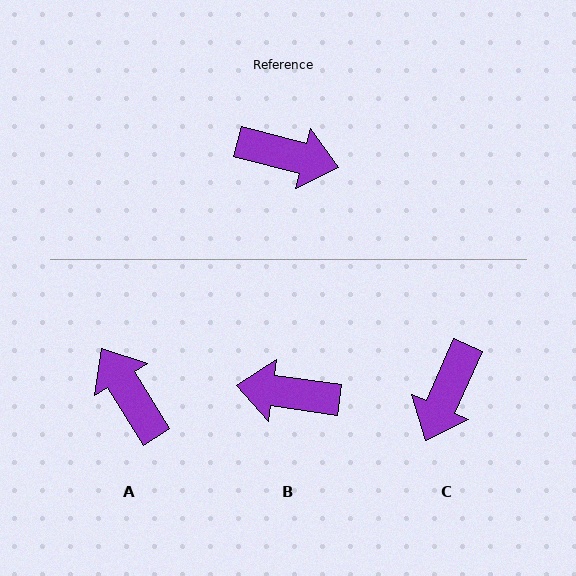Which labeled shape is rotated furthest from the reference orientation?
B, about 174 degrees away.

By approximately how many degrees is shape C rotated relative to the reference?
Approximately 100 degrees clockwise.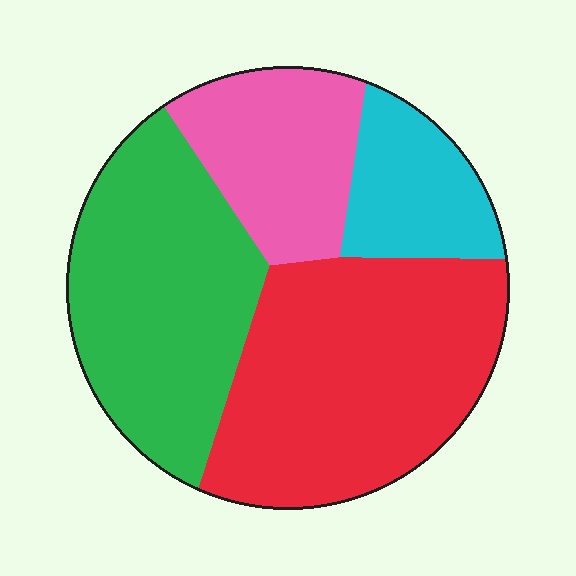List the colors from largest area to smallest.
From largest to smallest: red, green, pink, cyan.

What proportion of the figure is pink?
Pink covers around 20% of the figure.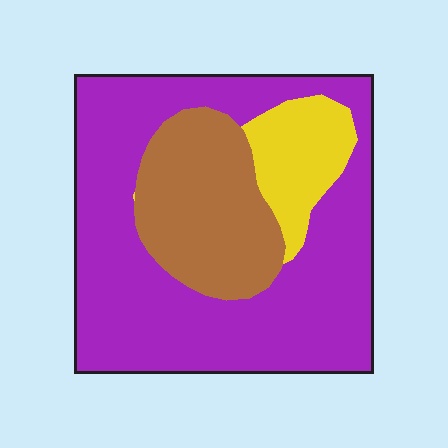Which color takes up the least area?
Yellow, at roughly 10%.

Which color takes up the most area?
Purple, at roughly 65%.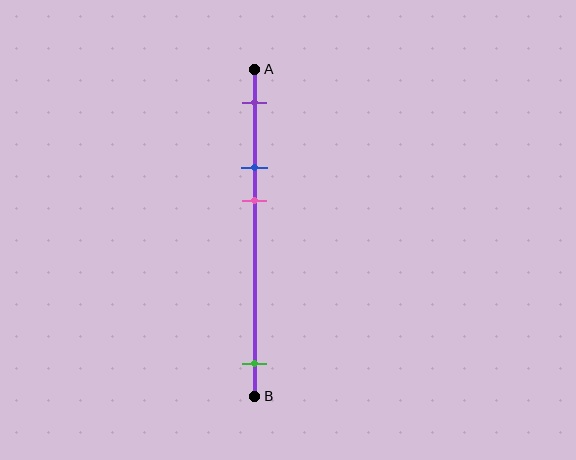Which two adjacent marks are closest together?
The blue and pink marks are the closest adjacent pair.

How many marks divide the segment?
There are 4 marks dividing the segment.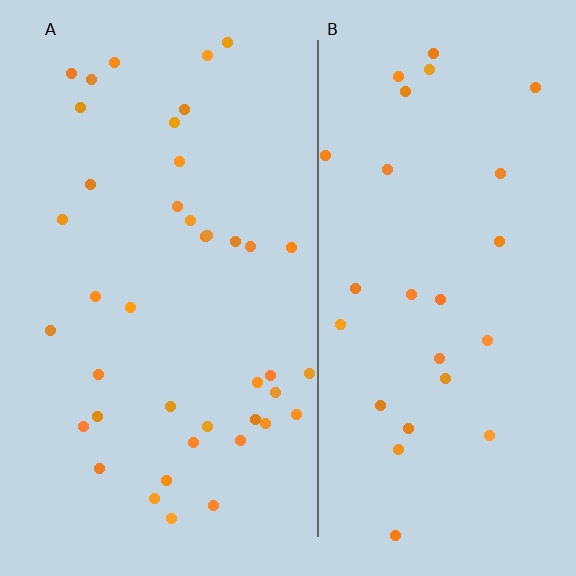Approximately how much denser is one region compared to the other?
Approximately 1.5× — region A over region B.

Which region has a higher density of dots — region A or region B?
A (the left).